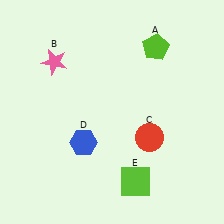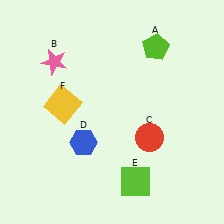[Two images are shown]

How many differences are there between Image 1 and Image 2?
There is 1 difference between the two images.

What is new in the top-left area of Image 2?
A yellow square (F) was added in the top-left area of Image 2.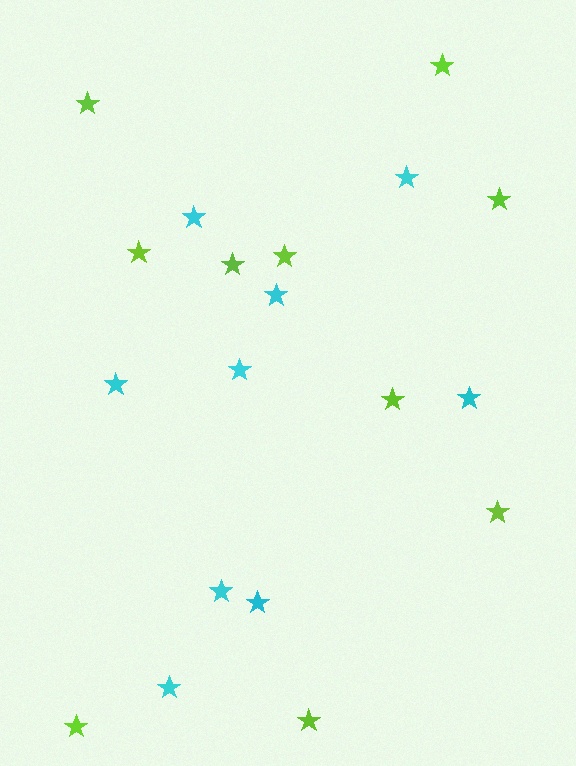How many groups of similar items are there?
There are 2 groups: one group of lime stars (10) and one group of cyan stars (9).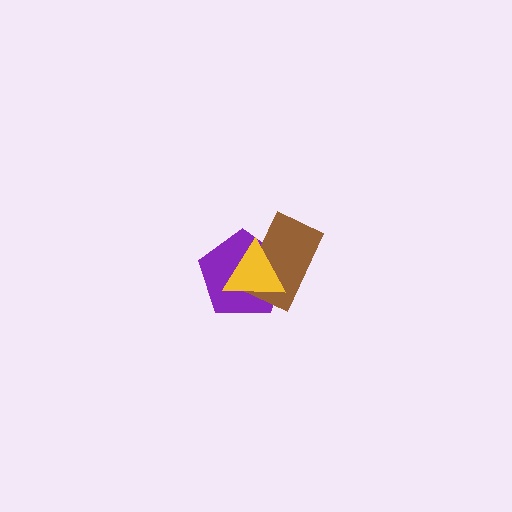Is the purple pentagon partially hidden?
Yes, it is partially covered by another shape.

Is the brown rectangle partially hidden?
Yes, it is partially covered by another shape.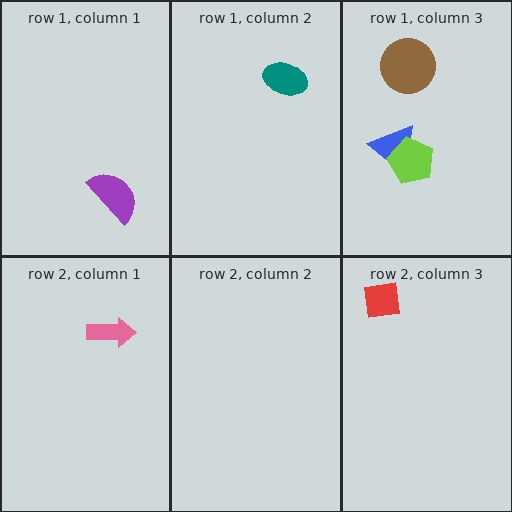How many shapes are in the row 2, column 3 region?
1.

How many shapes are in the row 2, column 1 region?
1.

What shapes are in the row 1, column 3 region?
The brown circle, the blue triangle, the lime pentagon.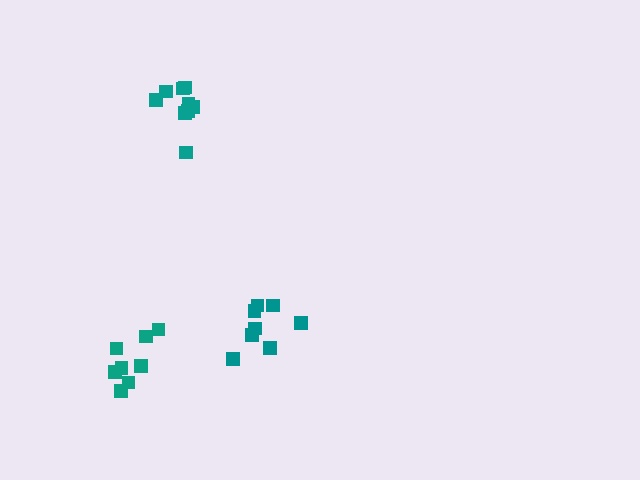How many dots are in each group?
Group 1: 8 dots, Group 2: 9 dots, Group 3: 8 dots (25 total).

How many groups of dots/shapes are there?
There are 3 groups.